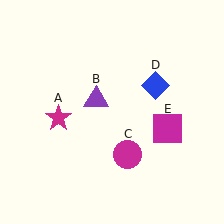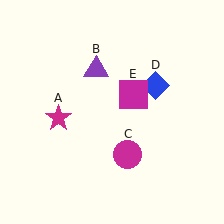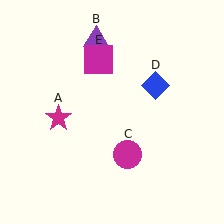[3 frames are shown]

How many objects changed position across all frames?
2 objects changed position: purple triangle (object B), magenta square (object E).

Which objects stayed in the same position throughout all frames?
Magenta star (object A) and magenta circle (object C) and blue diamond (object D) remained stationary.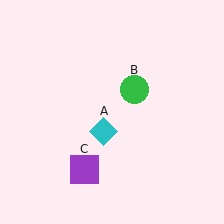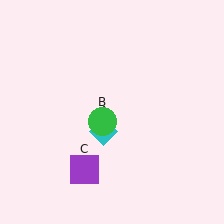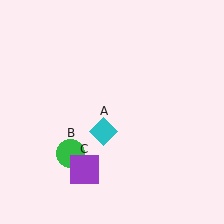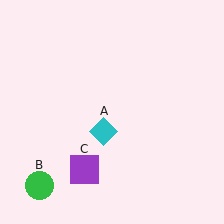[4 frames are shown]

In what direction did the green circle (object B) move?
The green circle (object B) moved down and to the left.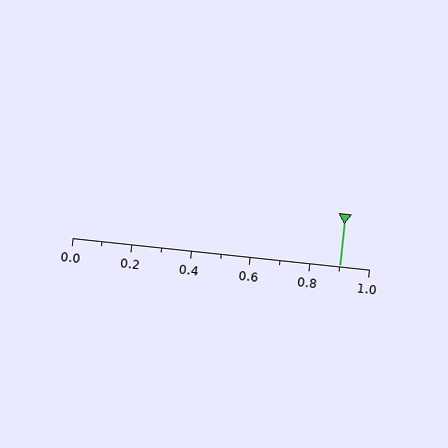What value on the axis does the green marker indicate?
The marker indicates approximately 0.9.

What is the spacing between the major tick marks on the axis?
The major ticks are spaced 0.2 apart.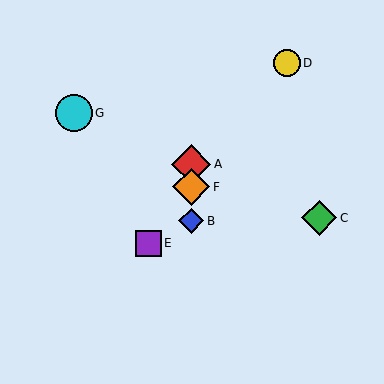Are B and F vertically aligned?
Yes, both are at x≈191.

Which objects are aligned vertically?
Objects A, B, F are aligned vertically.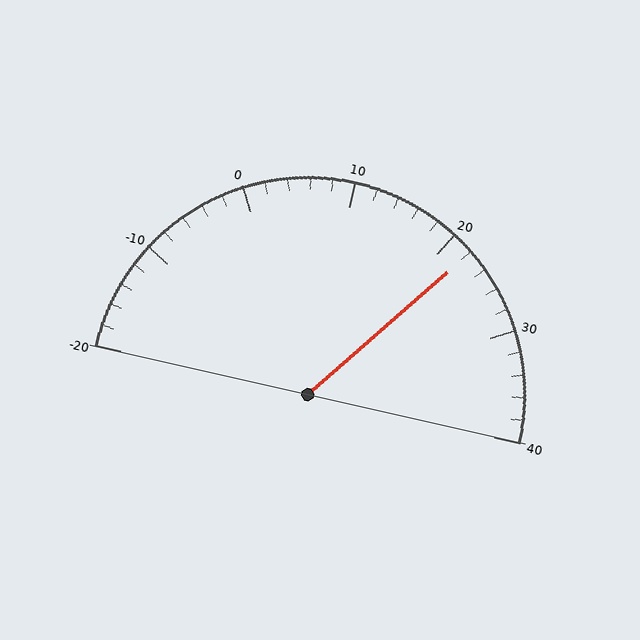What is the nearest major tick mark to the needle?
The nearest major tick mark is 20.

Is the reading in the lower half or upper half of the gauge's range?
The reading is in the upper half of the range (-20 to 40).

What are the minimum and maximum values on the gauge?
The gauge ranges from -20 to 40.